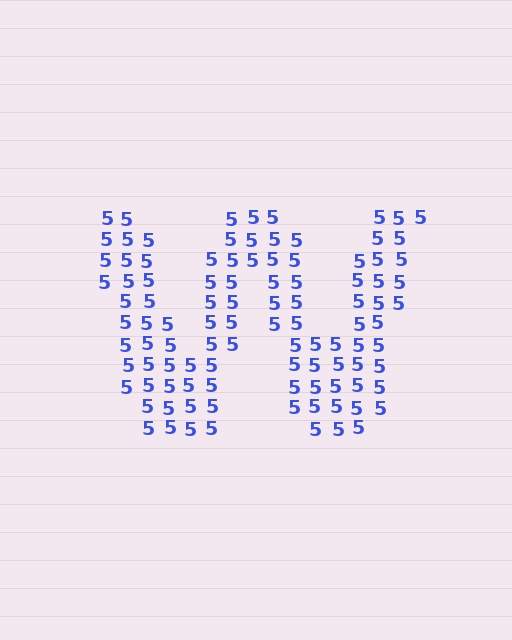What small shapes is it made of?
It is made of small digit 5's.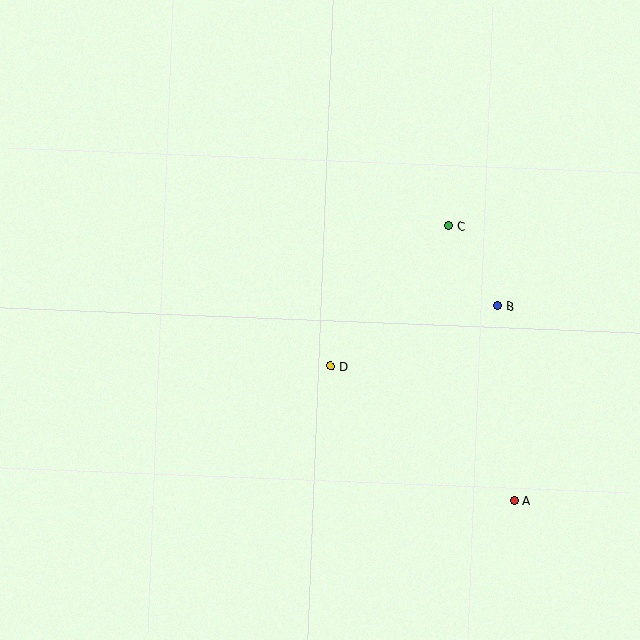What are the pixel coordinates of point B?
Point B is at (498, 306).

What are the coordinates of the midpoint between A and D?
The midpoint between A and D is at (423, 433).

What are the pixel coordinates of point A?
Point A is at (514, 501).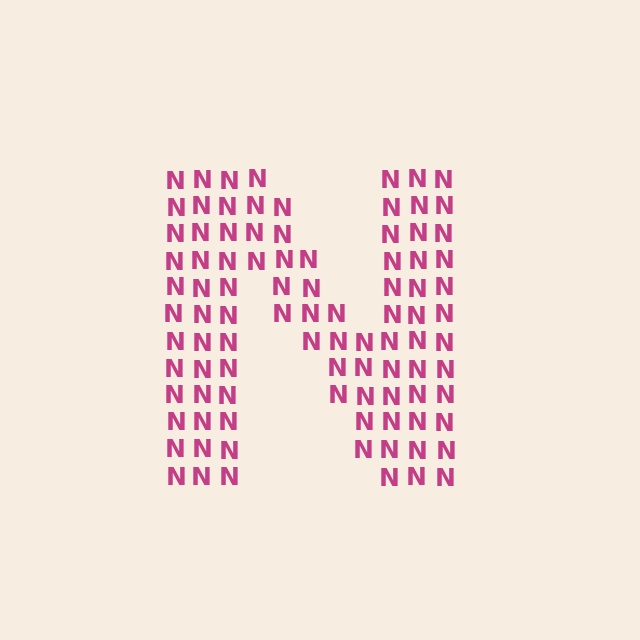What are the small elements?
The small elements are letter N's.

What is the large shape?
The large shape is the letter N.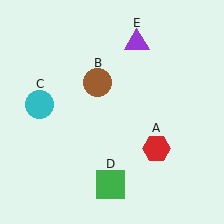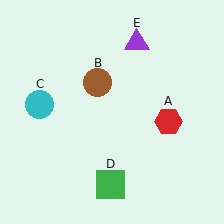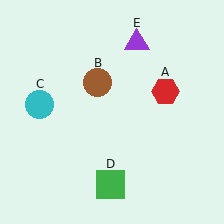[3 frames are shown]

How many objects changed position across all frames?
1 object changed position: red hexagon (object A).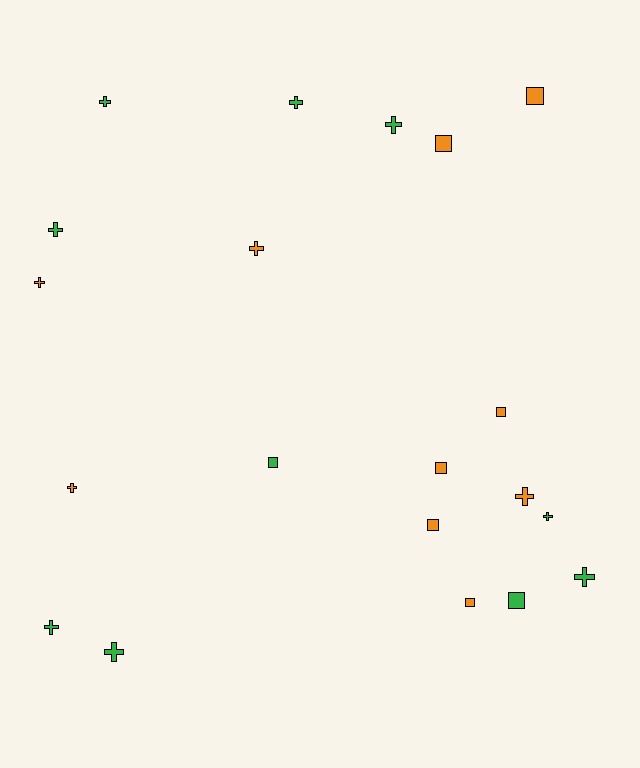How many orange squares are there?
There are 6 orange squares.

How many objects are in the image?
There are 20 objects.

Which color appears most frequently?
Orange, with 10 objects.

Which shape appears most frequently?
Cross, with 12 objects.